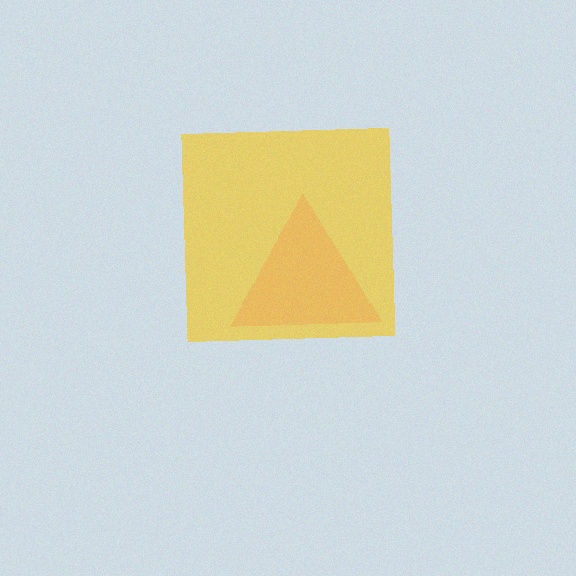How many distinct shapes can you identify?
There are 2 distinct shapes: a pink triangle, a yellow square.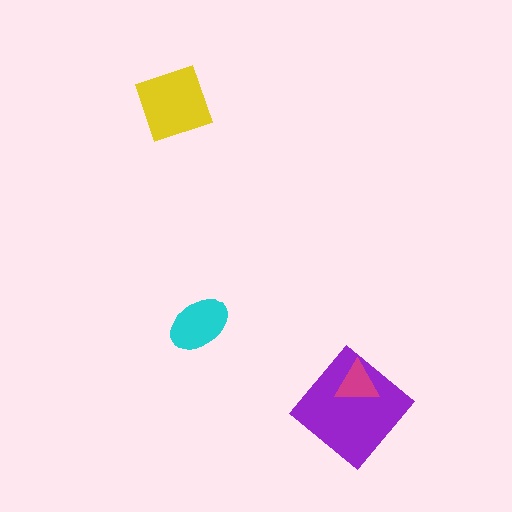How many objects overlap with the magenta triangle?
1 object overlaps with the magenta triangle.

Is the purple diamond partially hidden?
Yes, it is partially covered by another shape.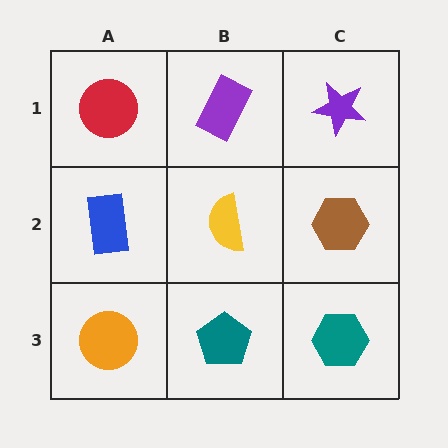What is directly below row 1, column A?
A blue rectangle.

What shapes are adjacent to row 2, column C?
A purple star (row 1, column C), a teal hexagon (row 3, column C), a yellow semicircle (row 2, column B).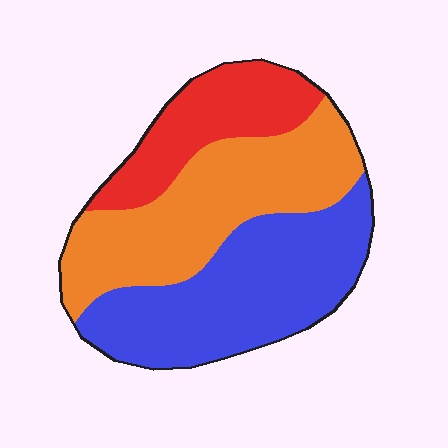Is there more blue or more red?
Blue.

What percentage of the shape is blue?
Blue covers about 40% of the shape.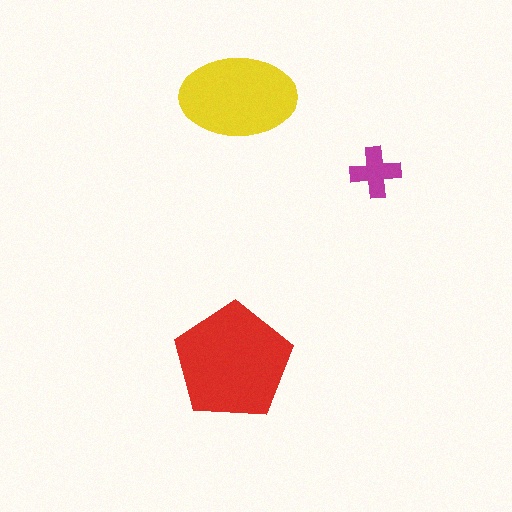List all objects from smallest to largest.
The magenta cross, the yellow ellipse, the red pentagon.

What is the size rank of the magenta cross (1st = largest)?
3rd.